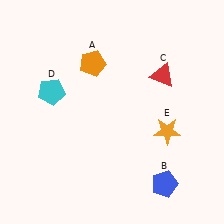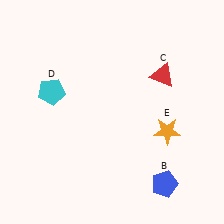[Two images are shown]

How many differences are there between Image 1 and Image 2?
There is 1 difference between the two images.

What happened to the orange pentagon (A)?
The orange pentagon (A) was removed in Image 2. It was in the top-left area of Image 1.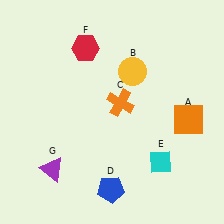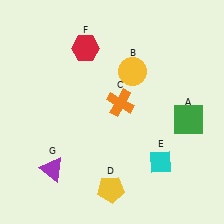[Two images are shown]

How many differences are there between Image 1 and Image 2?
There are 2 differences between the two images.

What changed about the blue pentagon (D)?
In Image 1, D is blue. In Image 2, it changed to yellow.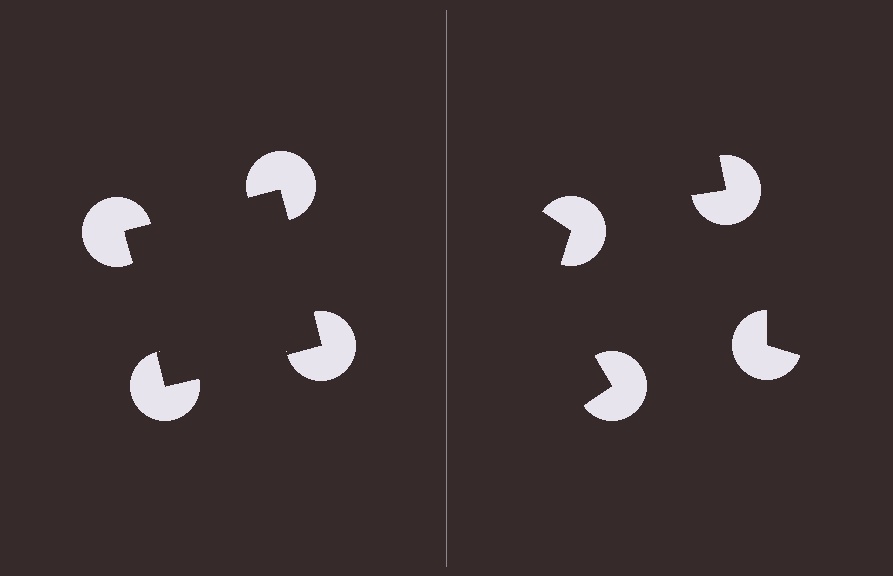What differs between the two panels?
The pac-man discs are positioned identically on both sides; only the wedge orientations differ. On the left they align to a square; on the right they are misaligned.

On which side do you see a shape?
An illusory square appears on the left side. On the right side the wedge cuts are rotated, so no coherent shape forms.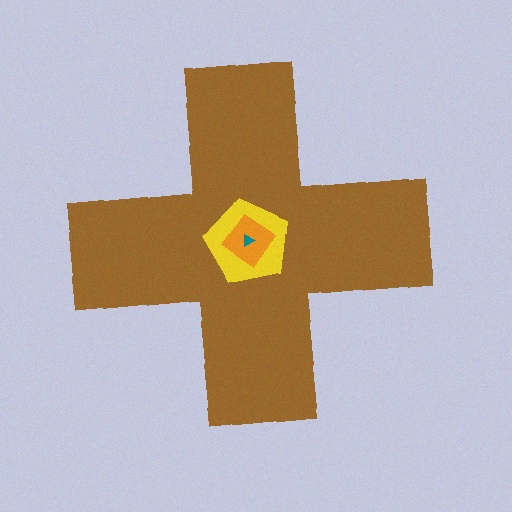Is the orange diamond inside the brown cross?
Yes.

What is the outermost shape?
The brown cross.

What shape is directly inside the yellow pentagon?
The orange diamond.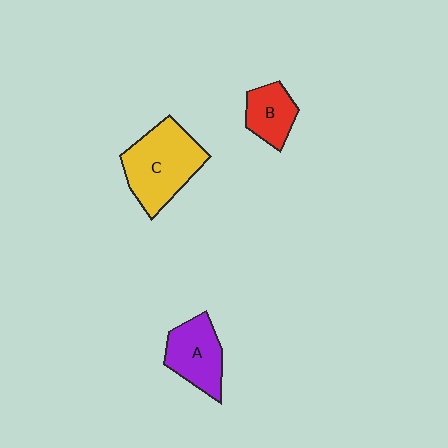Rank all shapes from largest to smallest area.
From largest to smallest: C (yellow), A (purple), B (red).